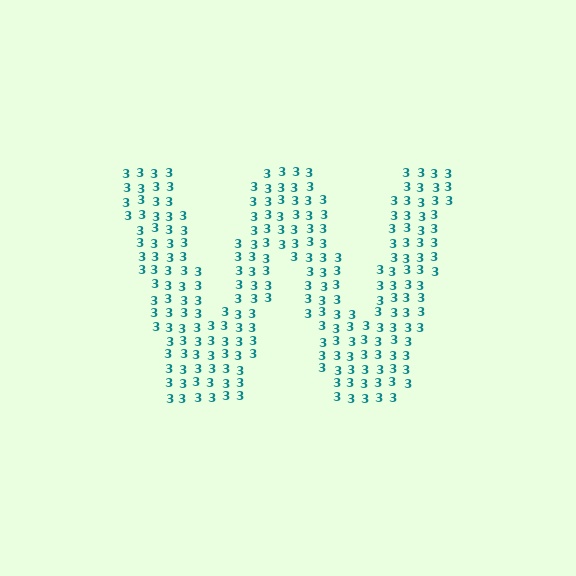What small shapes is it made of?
It is made of small digit 3's.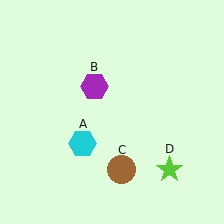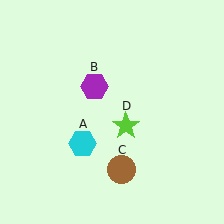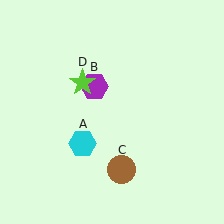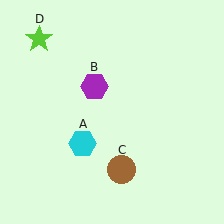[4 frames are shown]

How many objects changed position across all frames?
1 object changed position: lime star (object D).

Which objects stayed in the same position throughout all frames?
Cyan hexagon (object A) and purple hexagon (object B) and brown circle (object C) remained stationary.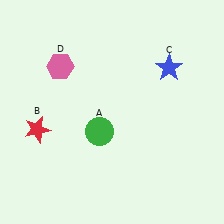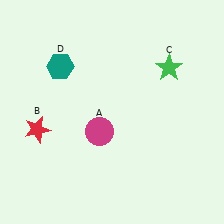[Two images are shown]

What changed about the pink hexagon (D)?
In Image 1, D is pink. In Image 2, it changed to teal.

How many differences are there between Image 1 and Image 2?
There are 3 differences between the two images.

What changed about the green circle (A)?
In Image 1, A is green. In Image 2, it changed to magenta.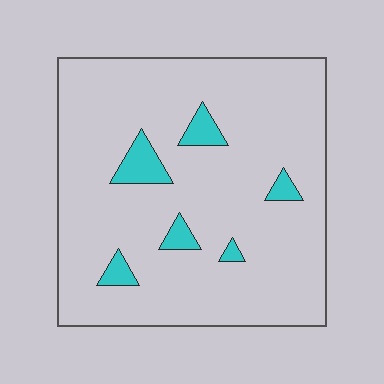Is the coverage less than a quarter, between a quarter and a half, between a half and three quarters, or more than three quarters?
Less than a quarter.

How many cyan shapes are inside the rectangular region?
6.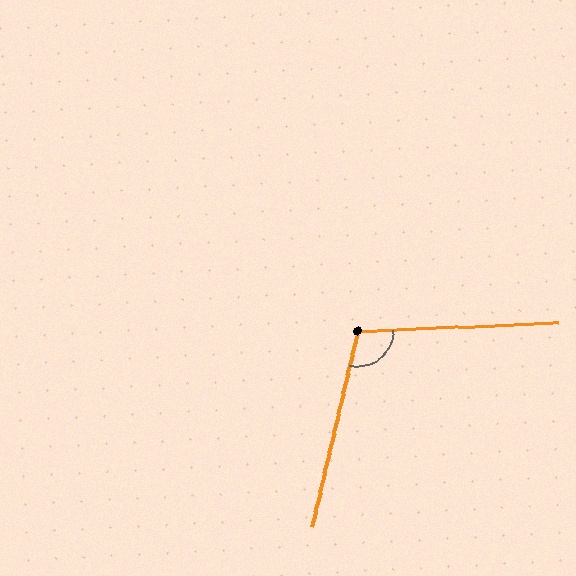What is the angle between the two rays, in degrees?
Approximately 105 degrees.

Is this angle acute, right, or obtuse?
It is obtuse.